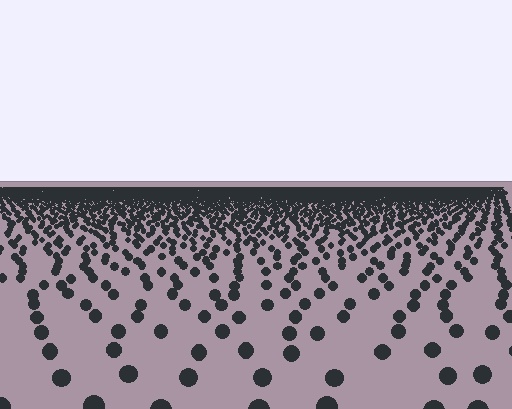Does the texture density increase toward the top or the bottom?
Density increases toward the top.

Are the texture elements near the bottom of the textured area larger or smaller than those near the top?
Larger. Near the bottom, elements are closer to the viewer and appear at a bigger on-screen size.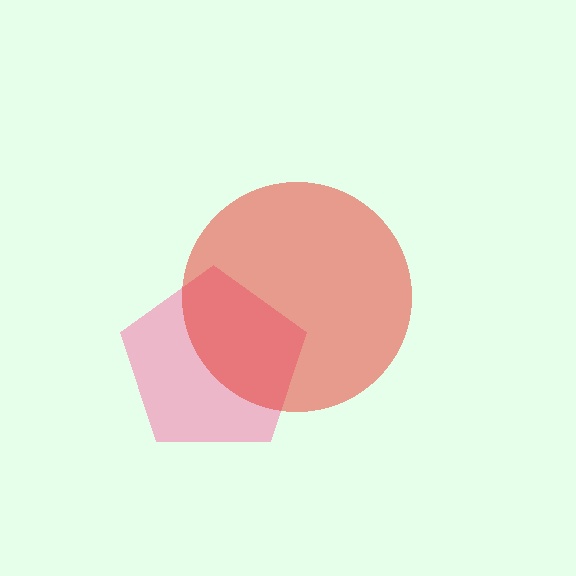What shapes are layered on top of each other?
The layered shapes are: a pink pentagon, a red circle.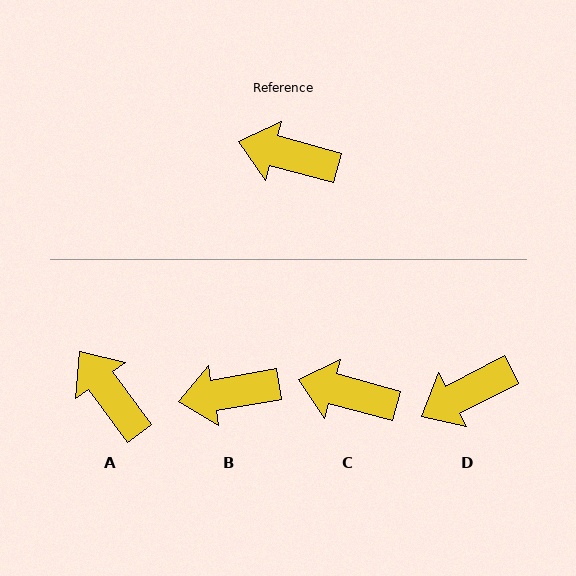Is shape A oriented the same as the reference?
No, it is off by about 39 degrees.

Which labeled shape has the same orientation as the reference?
C.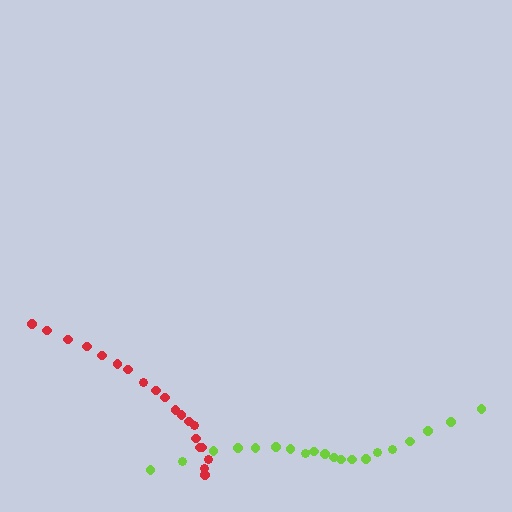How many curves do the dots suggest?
There are 2 distinct paths.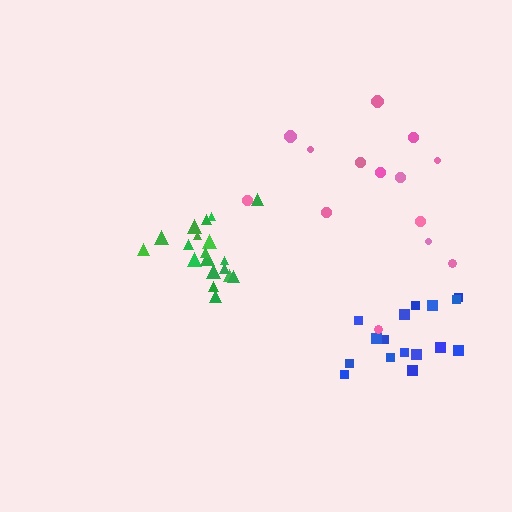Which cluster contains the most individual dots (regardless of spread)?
Green (19).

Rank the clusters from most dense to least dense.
green, blue, pink.